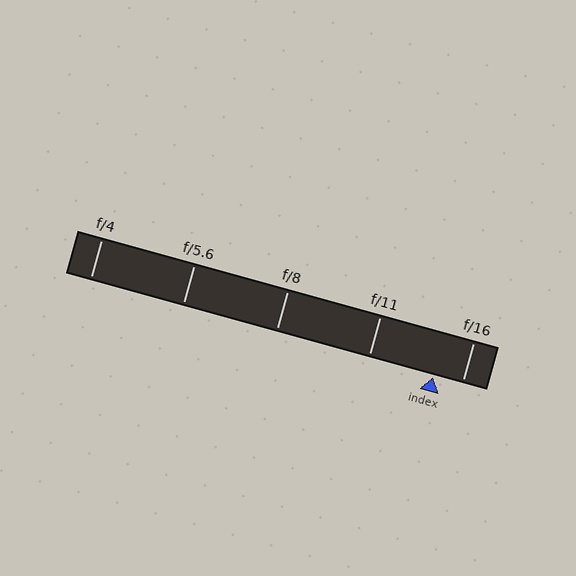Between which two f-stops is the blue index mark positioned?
The index mark is between f/11 and f/16.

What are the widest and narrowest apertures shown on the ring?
The widest aperture shown is f/4 and the narrowest is f/16.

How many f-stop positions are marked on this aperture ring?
There are 5 f-stop positions marked.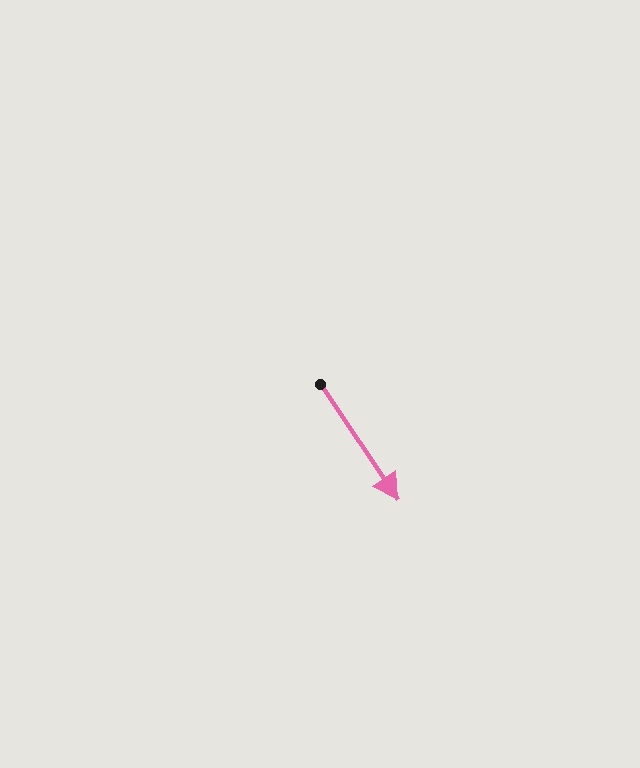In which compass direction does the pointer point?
Southeast.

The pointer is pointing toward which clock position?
Roughly 5 o'clock.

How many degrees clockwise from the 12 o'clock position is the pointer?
Approximately 146 degrees.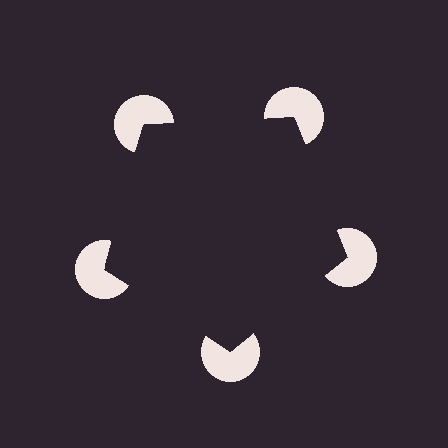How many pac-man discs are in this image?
There are 5 — one at each vertex of the illusory pentagon.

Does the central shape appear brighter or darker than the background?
It typically appears slightly darker than the background, even though no actual brightness change is drawn.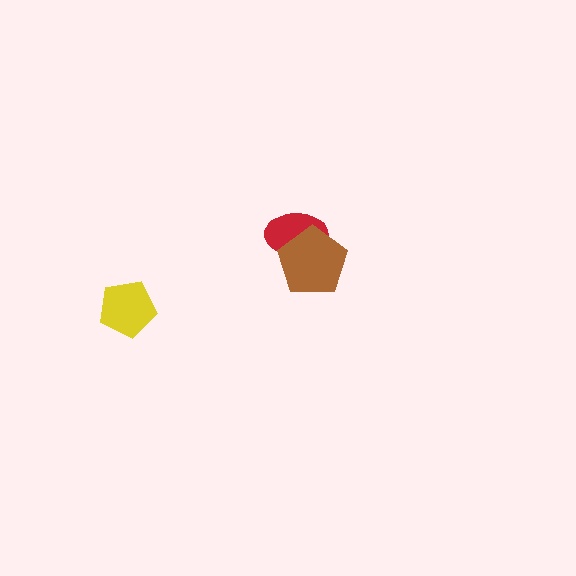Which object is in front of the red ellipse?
The brown pentagon is in front of the red ellipse.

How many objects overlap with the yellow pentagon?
0 objects overlap with the yellow pentagon.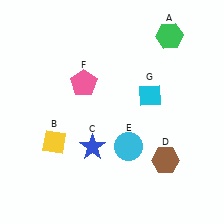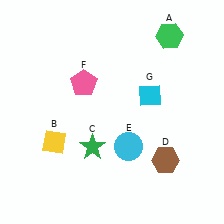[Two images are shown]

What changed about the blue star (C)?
In Image 1, C is blue. In Image 2, it changed to green.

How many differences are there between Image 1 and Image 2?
There is 1 difference between the two images.